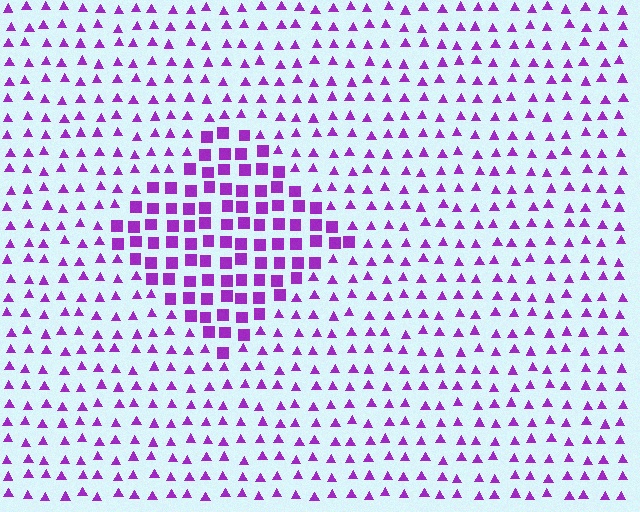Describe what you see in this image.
The image is filled with small purple elements arranged in a uniform grid. A diamond-shaped region contains squares, while the surrounding area contains triangles. The boundary is defined purely by the change in element shape.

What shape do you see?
I see a diamond.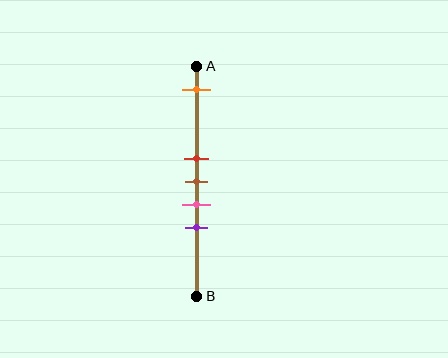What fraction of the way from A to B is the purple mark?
The purple mark is approximately 70% (0.7) of the way from A to B.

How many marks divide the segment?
There are 5 marks dividing the segment.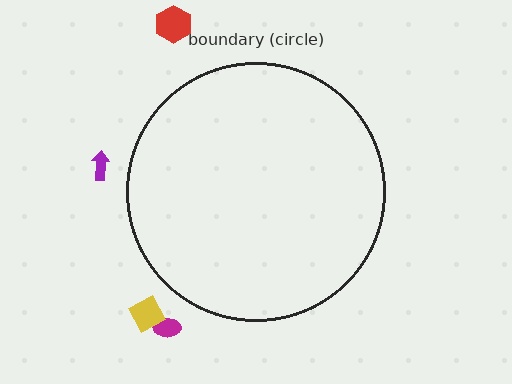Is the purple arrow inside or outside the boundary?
Outside.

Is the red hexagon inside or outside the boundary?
Outside.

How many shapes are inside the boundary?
0 inside, 4 outside.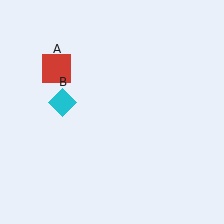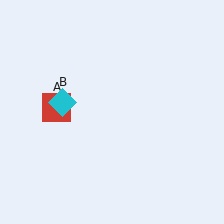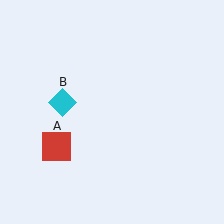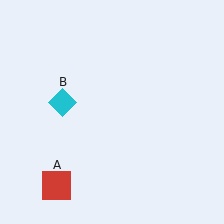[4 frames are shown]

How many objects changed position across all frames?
1 object changed position: red square (object A).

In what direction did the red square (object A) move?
The red square (object A) moved down.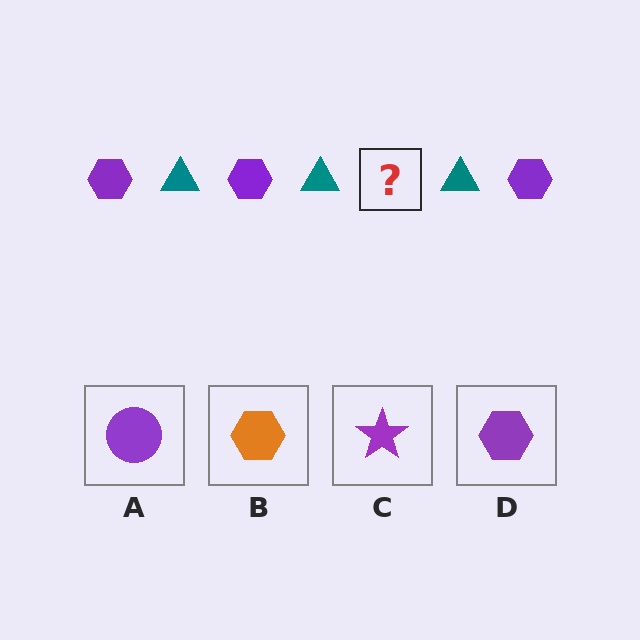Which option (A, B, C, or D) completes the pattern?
D.